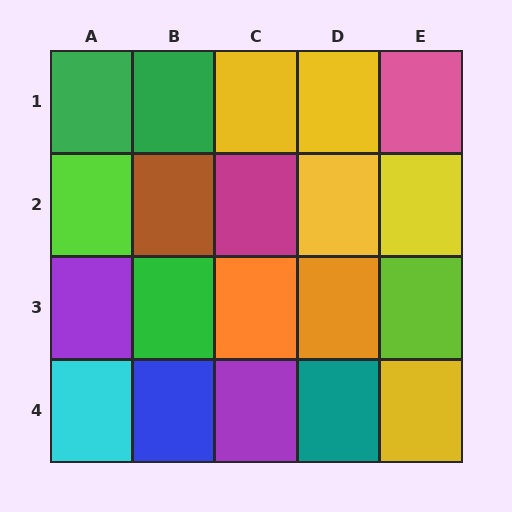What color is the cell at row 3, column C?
Orange.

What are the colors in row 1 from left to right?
Green, green, yellow, yellow, pink.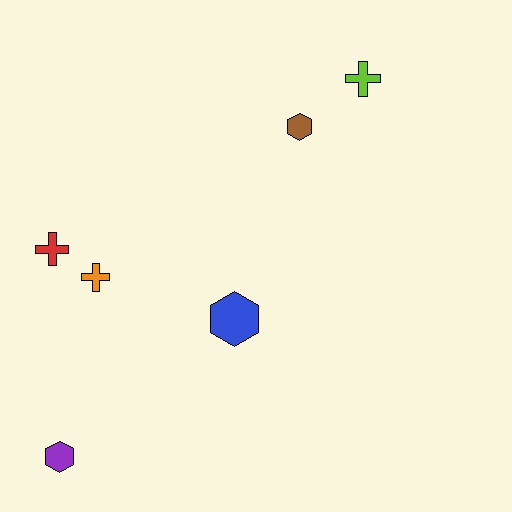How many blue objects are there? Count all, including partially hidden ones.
There is 1 blue object.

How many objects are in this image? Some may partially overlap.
There are 6 objects.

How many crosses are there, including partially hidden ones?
There are 3 crosses.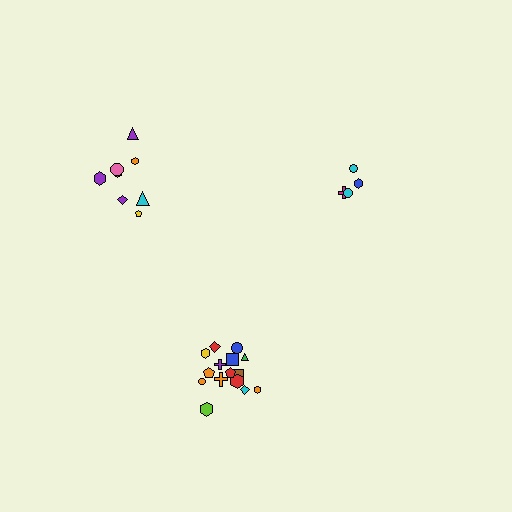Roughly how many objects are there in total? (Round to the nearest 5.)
Roughly 25 objects in total.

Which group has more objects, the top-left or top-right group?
The top-left group.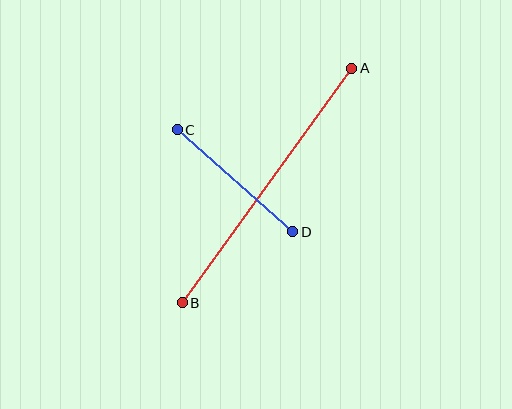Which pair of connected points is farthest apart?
Points A and B are farthest apart.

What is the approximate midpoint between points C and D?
The midpoint is at approximately (235, 181) pixels.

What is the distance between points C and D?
The distance is approximately 154 pixels.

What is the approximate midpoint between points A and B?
The midpoint is at approximately (267, 185) pixels.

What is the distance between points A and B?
The distance is approximately 290 pixels.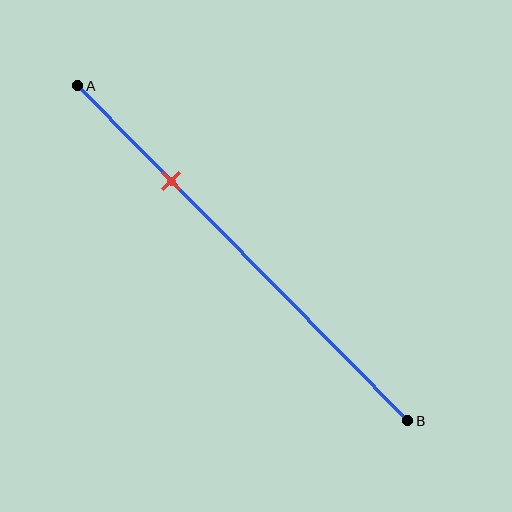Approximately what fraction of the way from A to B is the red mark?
The red mark is approximately 30% of the way from A to B.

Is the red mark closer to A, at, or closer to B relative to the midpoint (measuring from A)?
The red mark is closer to point A than the midpoint of segment AB.